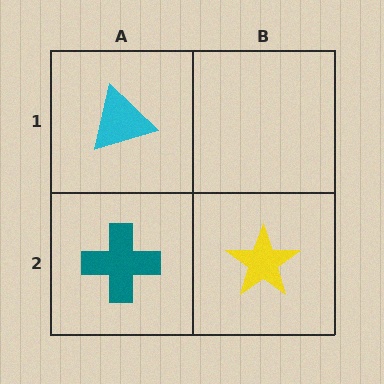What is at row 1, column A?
A cyan triangle.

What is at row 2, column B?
A yellow star.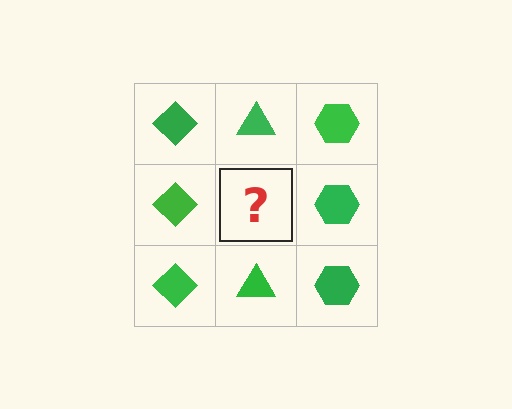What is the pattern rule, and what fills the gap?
The rule is that each column has a consistent shape. The gap should be filled with a green triangle.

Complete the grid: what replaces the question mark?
The question mark should be replaced with a green triangle.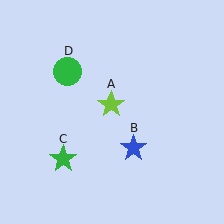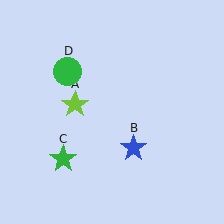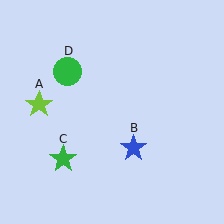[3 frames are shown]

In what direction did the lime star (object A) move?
The lime star (object A) moved left.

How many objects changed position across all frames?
1 object changed position: lime star (object A).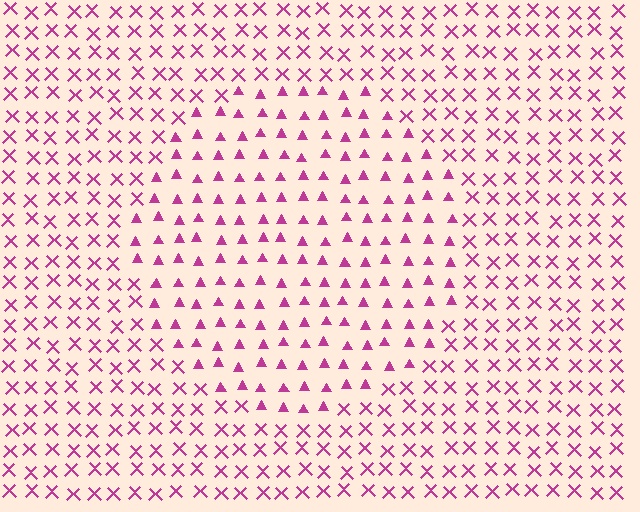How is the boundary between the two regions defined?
The boundary is defined by a change in element shape: triangles inside vs. X marks outside. All elements share the same color and spacing.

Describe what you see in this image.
The image is filled with small magenta elements arranged in a uniform grid. A circle-shaped region contains triangles, while the surrounding area contains X marks. The boundary is defined purely by the change in element shape.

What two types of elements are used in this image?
The image uses triangles inside the circle region and X marks outside it.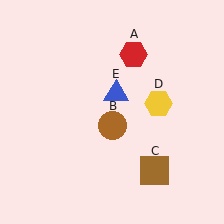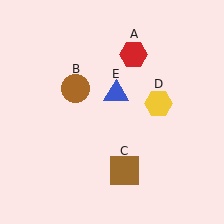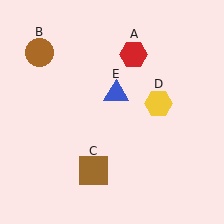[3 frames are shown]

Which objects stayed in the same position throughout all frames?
Red hexagon (object A) and yellow hexagon (object D) and blue triangle (object E) remained stationary.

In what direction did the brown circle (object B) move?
The brown circle (object B) moved up and to the left.